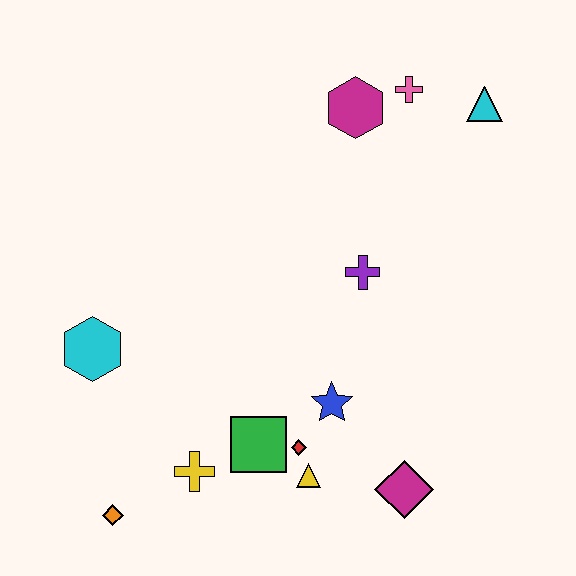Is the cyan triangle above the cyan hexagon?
Yes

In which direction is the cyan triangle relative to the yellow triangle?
The cyan triangle is above the yellow triangle.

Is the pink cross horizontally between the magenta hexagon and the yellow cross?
No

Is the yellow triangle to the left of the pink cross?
Yes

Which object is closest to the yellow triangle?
The red diamond is closest to the yellow triangle.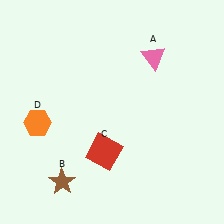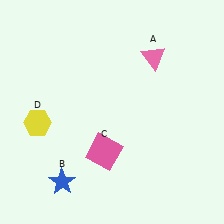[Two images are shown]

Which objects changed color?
B changed from brown to blue. C changed from red to pink. D changed from orange to yellow.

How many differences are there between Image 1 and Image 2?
There are 3 differences between the two images.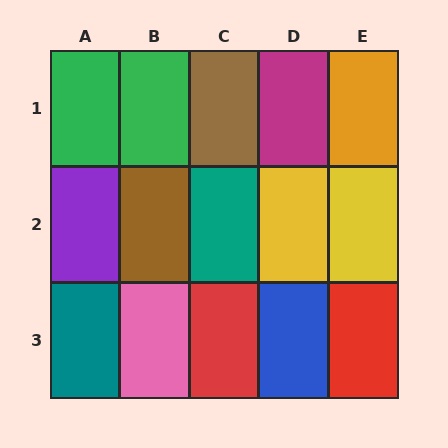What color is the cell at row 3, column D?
Blue.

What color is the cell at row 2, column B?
Brown.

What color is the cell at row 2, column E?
Yellow.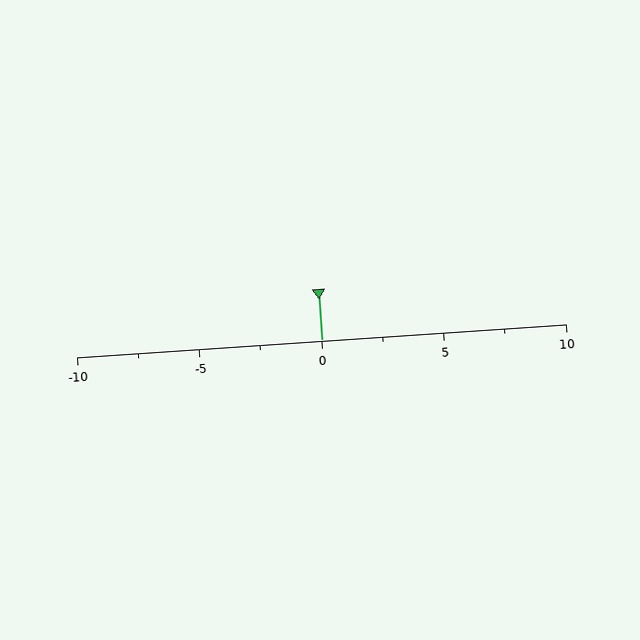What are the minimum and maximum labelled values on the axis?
The axis runs from -10 to 10.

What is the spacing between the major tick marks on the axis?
The major ticks are spaced 5 apart.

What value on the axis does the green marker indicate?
The marker indicates approximately 0.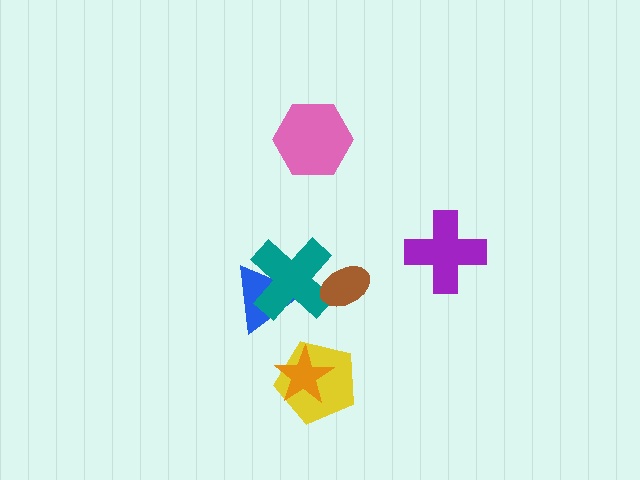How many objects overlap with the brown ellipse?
1 object overlaps with the brown ellipse.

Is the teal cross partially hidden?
Yes, it is partially covered by another shape.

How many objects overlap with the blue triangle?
1 object overlaps with the blue triangle.